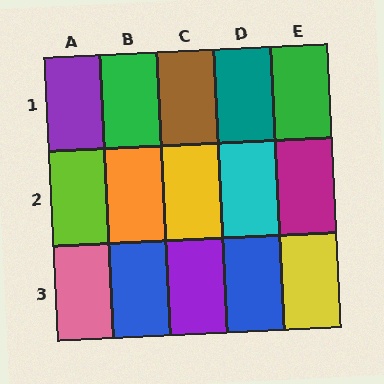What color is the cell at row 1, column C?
Brown.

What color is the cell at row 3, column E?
Yellow.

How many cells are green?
2 cells are green.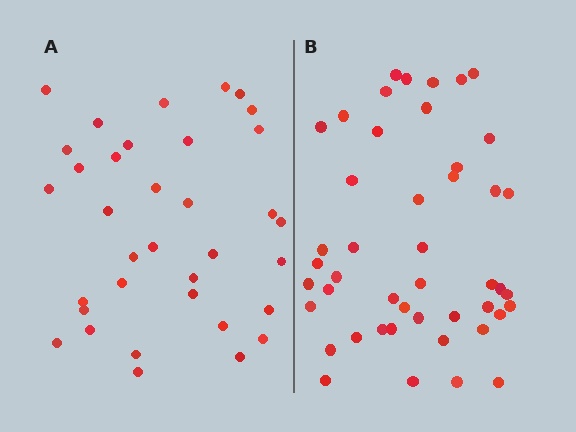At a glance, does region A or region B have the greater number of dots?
Region B (the right region) has more dots.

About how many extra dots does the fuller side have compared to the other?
Region B has roughly 12 or so more dots than region A.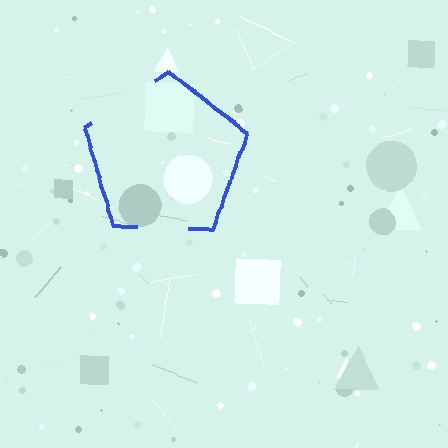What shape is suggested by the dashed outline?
The dashed outline suggests a pentagon.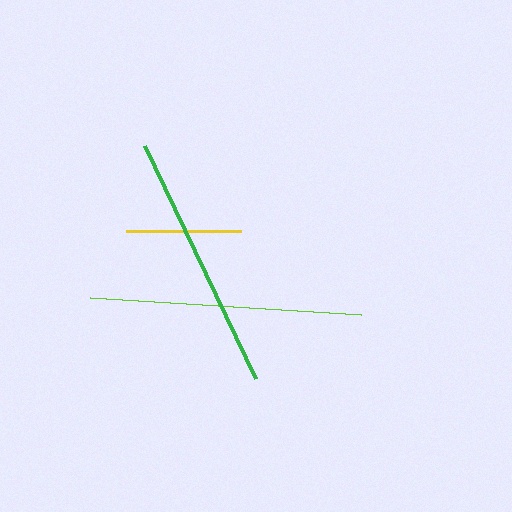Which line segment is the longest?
The lime line is the longest at approximately 271 pixels.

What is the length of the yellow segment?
The yellow segment is approximately 115 pixels long.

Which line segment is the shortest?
The yellow line is the shortest at approximately 115 pixels.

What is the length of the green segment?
The green segment is approximately 258 pixels long.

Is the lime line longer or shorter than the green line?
The lime line is longer than the green line.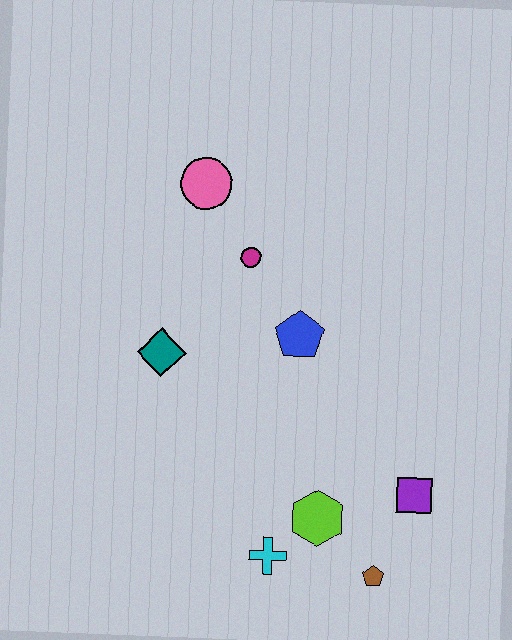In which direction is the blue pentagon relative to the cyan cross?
The blue pentagon is above the cyan cross.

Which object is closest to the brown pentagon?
The lime hexagon is closest to the brown pentagon.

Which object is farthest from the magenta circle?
The brown pentagon is farthest from the magenta circle.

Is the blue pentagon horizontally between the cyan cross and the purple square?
Yes